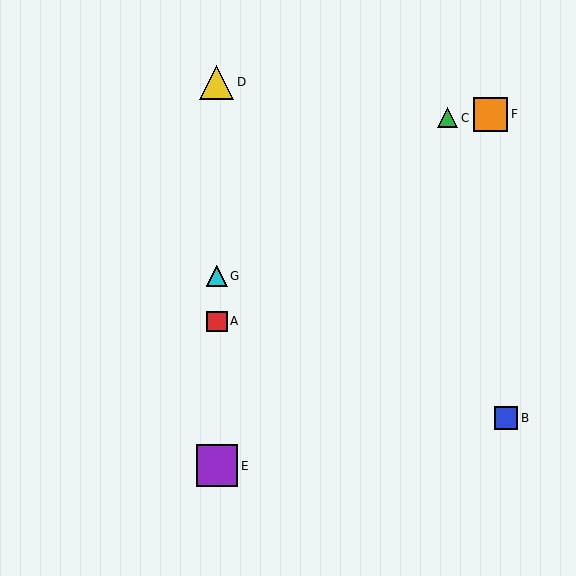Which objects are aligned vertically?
Objects A, D, E, G are aligned vertically.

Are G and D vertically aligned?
Yes, both are at x≈217.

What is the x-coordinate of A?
Object A is at x≈217.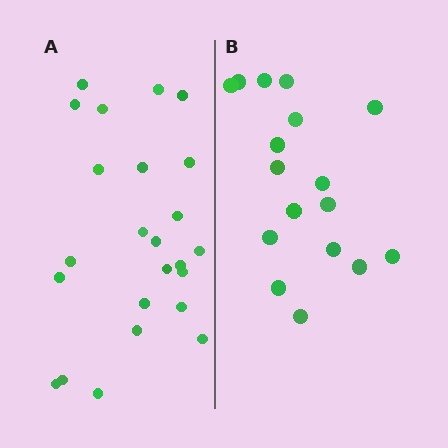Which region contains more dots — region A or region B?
Region A (the left region) has more dots.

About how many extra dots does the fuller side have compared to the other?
Region A has roughly 8 or so more dots than region B.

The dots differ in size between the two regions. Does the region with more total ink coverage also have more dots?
No. Region B has more total ink coverage because its dots are larger, but region A actually contains more individual dots. Total area can be misleading — the number of items is what matters here.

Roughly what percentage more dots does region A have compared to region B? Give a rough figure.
About 40% more.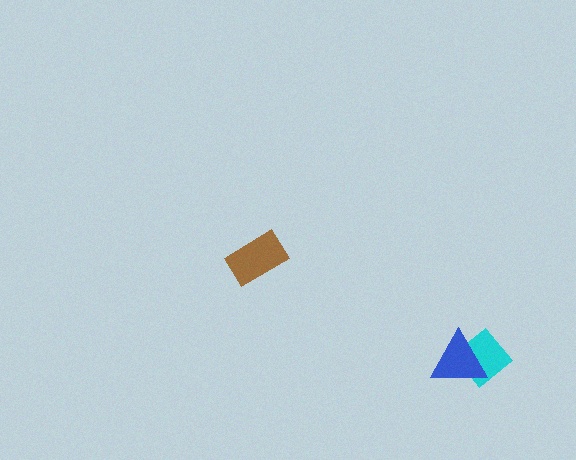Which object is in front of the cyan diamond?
The blue triangle is in front of the cyan diamond.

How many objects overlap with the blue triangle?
1 object overlaps with the blue triangle.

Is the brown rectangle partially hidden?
No, no other shape covers it.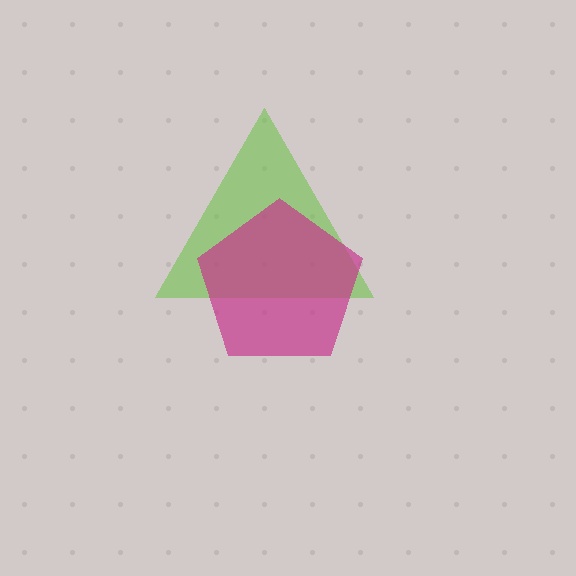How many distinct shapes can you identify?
There are 2 distinct shapes: a lime triangle, a magenta pentagon.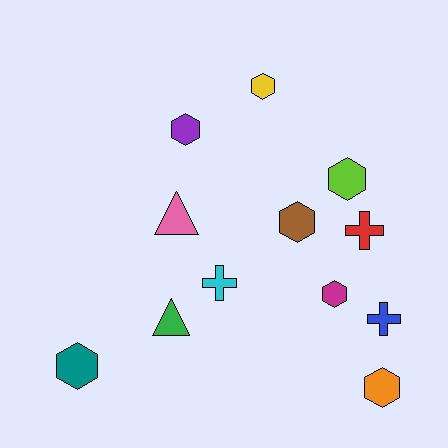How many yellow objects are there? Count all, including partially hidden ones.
There is 1 yellow object.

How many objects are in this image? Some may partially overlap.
There are 12 objects.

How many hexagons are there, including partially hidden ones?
There are 7 hexagons.